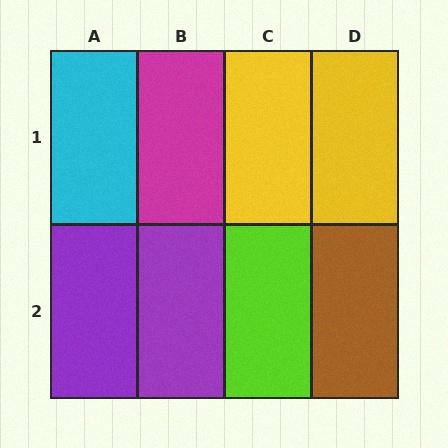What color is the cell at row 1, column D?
Yellow.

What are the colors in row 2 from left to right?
Purple, purple, lime, brown.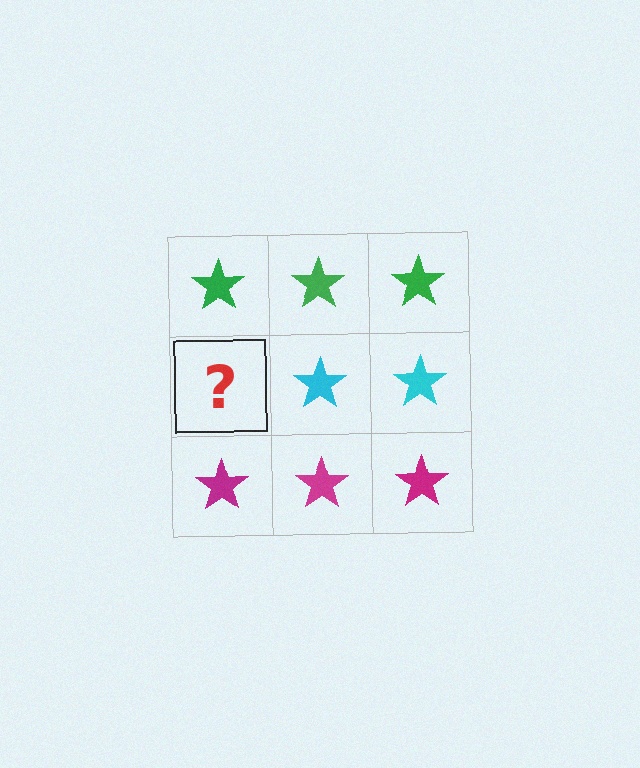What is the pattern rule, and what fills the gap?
The rule is that each row has a consistent color. The gap should be filled with a cyan star.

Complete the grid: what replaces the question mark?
The question mark should be replaced with a cyan star.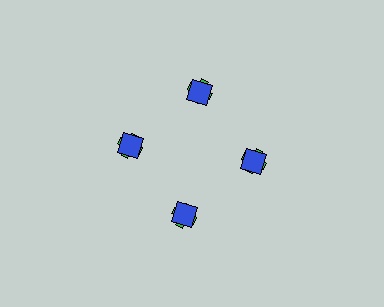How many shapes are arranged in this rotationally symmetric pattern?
There are 8 shapes, arranged in 4 groups of 2.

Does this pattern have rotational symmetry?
Yes, this pattern has 4-fold rotational symmetry. It looks the same after rotating 90 degrees around the center.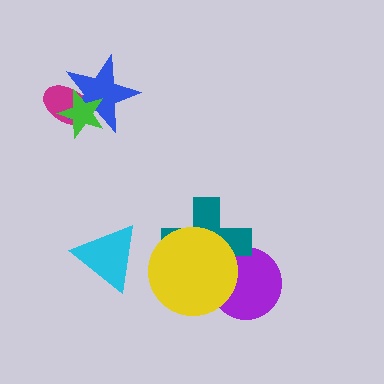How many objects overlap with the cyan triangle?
0 objects overlap with the cyan triangle.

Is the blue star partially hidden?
Yes, it is partially covered by another shape.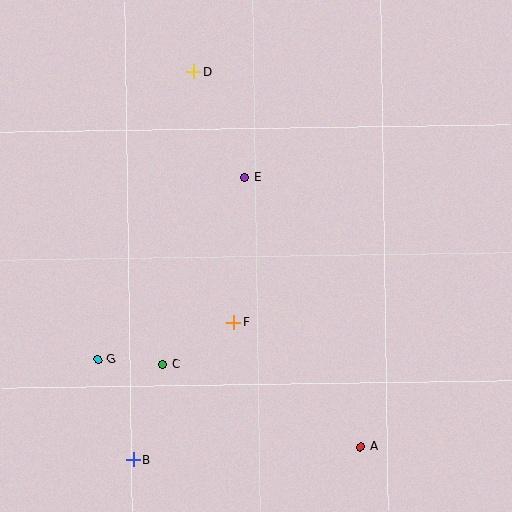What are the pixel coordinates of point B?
Point B is at (133, 459).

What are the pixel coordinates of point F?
Point F is at (234, 322).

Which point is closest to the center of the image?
Point F at (234, 322) is closest to the center.